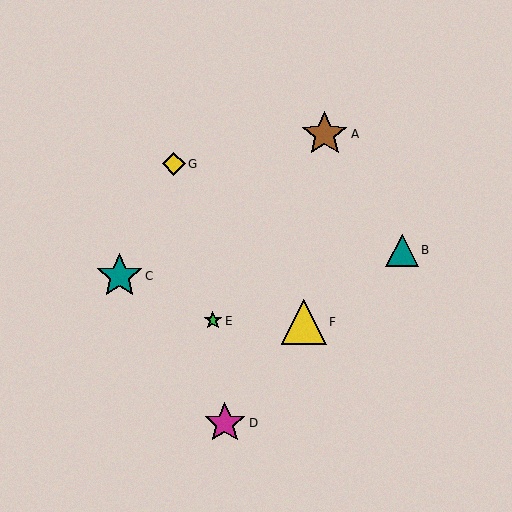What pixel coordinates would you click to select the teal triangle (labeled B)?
Click at (402, 250) to select the teal triangle B.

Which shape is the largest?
The brown star (labeled A) is the largest.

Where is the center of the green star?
The center of the green star is at (213, 321).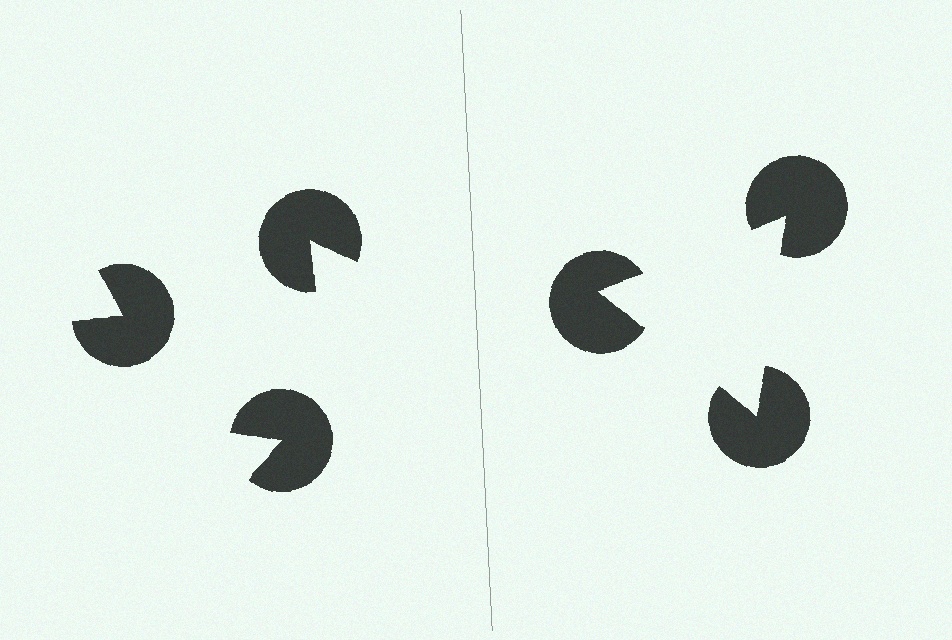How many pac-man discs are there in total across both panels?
6 — 3 on each side.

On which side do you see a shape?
An illusory triangle appears on the right side. On the left side the wedge cuts are rotated, so no coherent shape forms.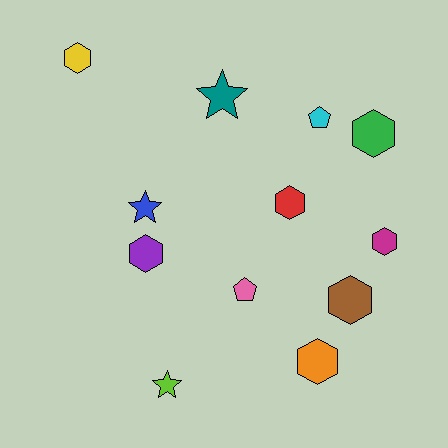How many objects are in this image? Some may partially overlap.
There are 12 objects.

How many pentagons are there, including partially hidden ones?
There are 2 pentagons.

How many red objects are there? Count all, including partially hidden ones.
There is 1 red object.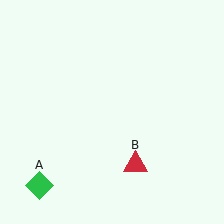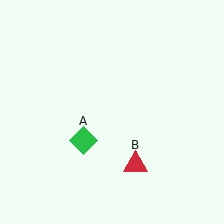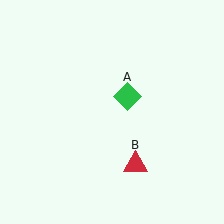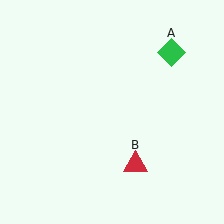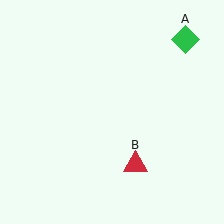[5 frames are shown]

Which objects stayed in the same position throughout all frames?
Red triangle (object B) remained stationary.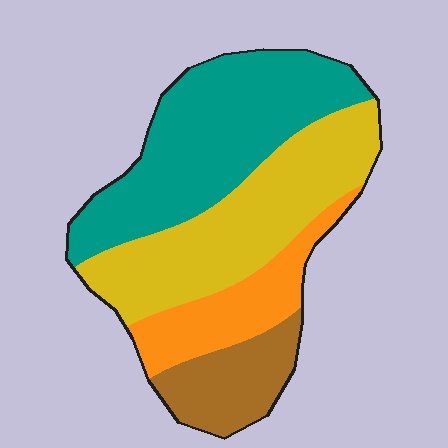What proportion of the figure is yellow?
Yellow takes up between a sixth and a third of the figure.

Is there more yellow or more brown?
Yellow.